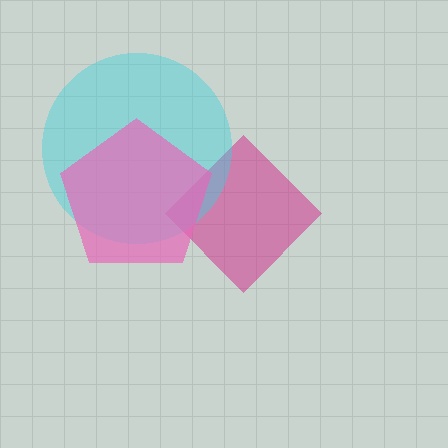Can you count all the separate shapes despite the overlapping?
Yes, there are 3 separate shapes.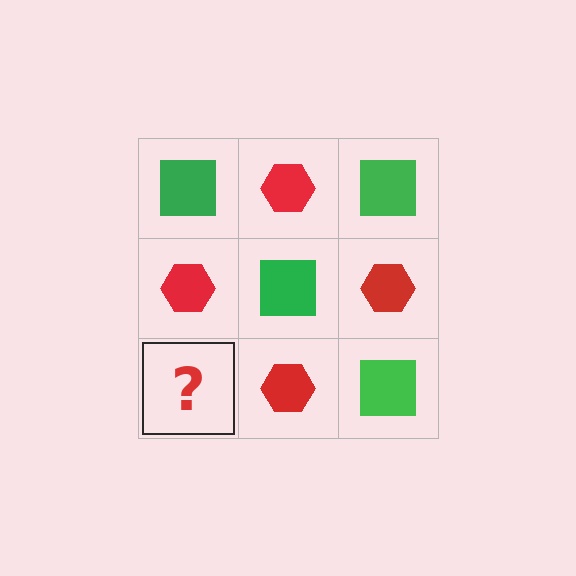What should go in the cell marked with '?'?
The missing cell should contain a green square.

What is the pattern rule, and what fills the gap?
The rule is that it alternates green square and red hexagon in a checkerboard pattern. The gap should be filled with a green square.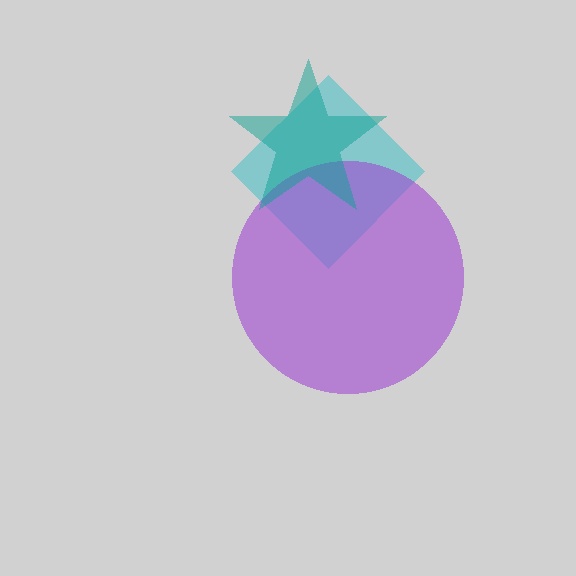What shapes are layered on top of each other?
The layered shapes are: a cyan diamond, a purple circle, a teal star.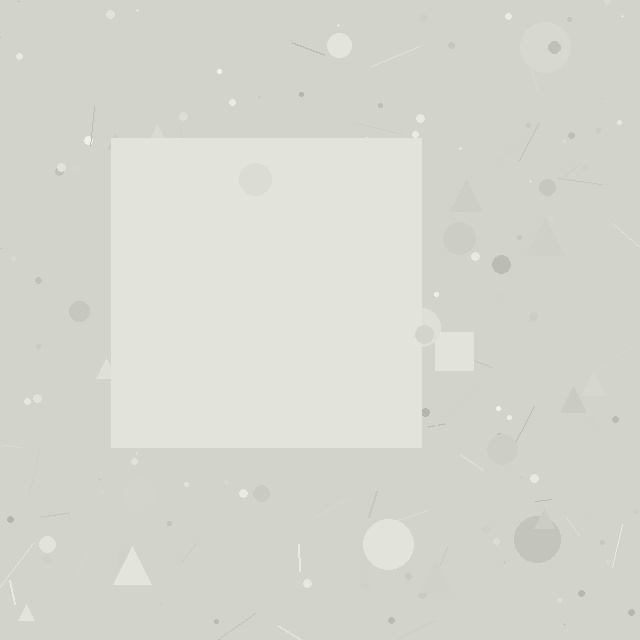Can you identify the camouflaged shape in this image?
The camouflaged shape is a square.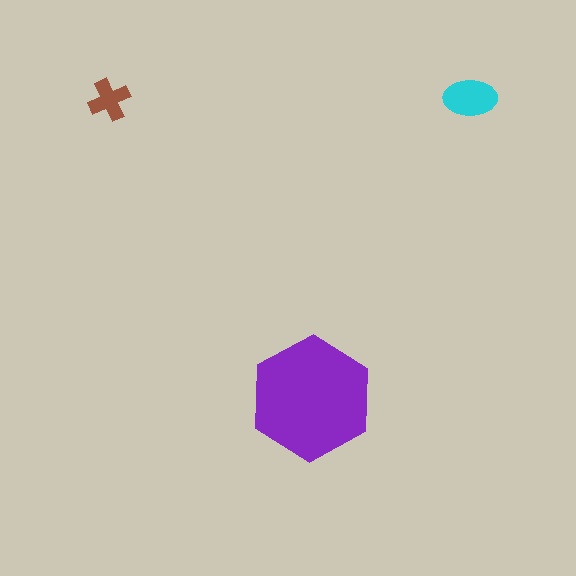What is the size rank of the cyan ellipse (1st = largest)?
2nd.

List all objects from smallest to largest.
The brown cross, the cyan ellipse, the purple hexagon.